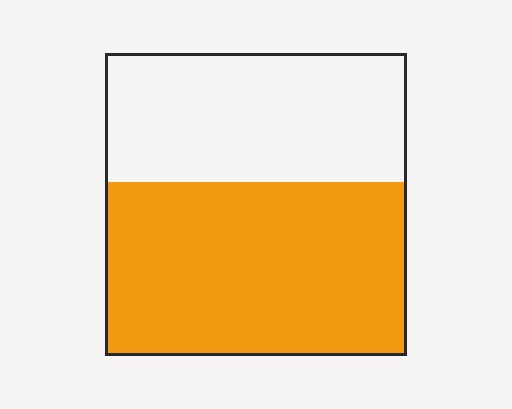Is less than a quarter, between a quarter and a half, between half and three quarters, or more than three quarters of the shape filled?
Between half and three quarters.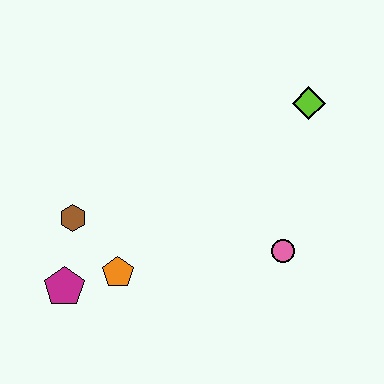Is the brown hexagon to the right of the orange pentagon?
No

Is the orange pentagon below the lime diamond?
Yes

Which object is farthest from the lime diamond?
The magenta pentagon is farthest from the lime diamond.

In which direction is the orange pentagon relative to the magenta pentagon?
The orange pentagon is to the right of the magenta pentagon.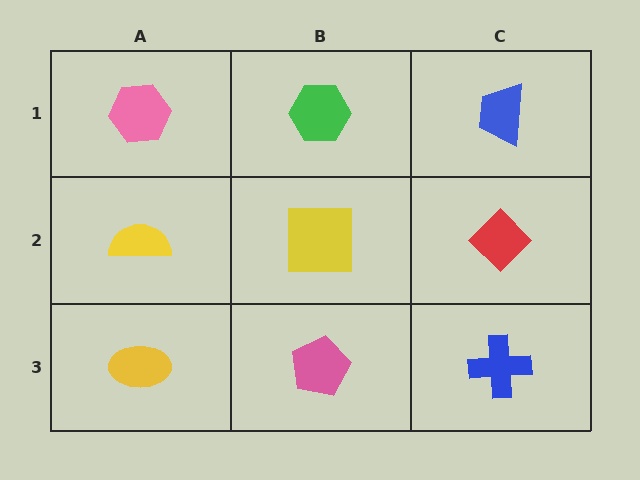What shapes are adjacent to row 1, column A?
A yellow semicircle (row 2, column A), a green hexagon (row 1, column B).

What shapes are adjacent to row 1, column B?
A yellow square (row 2, column B), a pink hexagon (row 1, column A), a blue trapezoid (row 1, column C).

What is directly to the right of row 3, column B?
A blue cross.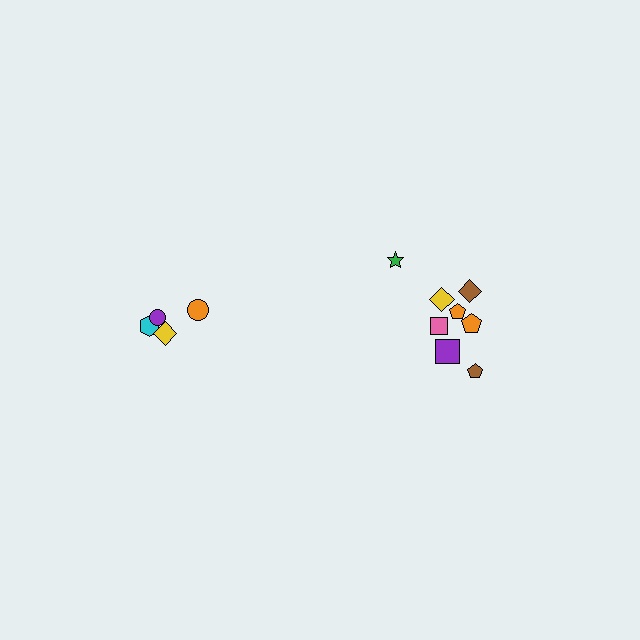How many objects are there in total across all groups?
There are 12 objects.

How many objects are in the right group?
There are 8 objects.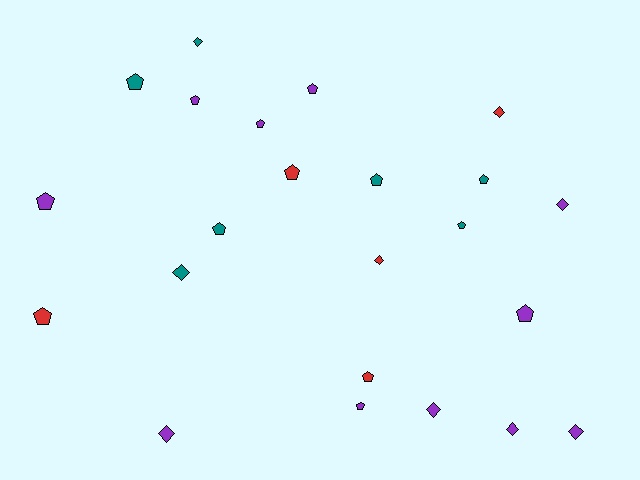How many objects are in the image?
There are 23 objects.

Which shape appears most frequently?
Pentagon, with 14 objects.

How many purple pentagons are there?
There are 6 purple pentagons.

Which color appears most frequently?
Purple, with 11 objects.